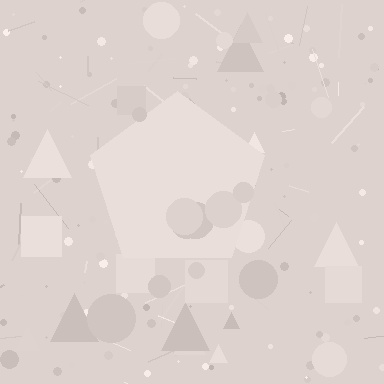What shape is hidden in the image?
A pentagon is hidden in the image.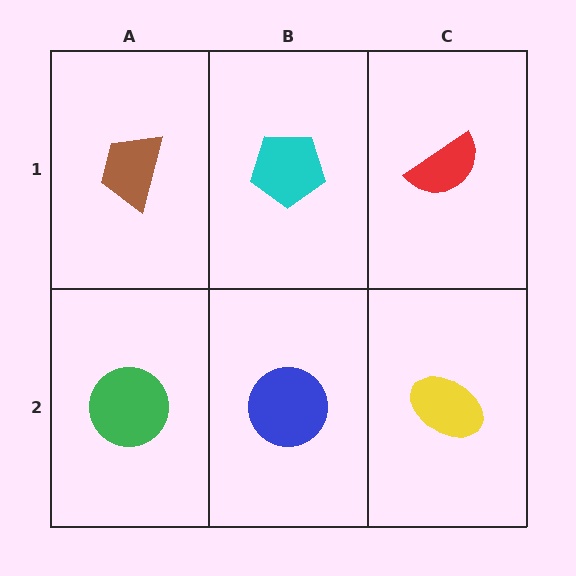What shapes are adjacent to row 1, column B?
A blue circle (row 2, column B), a brown trapezoid (row 1, column A), a red semicircle (row 1, column C).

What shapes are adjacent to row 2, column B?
A cyan pentagon (row 1, column B), a green circle (row 2, column A), a yellow ellipse (row 2, column C).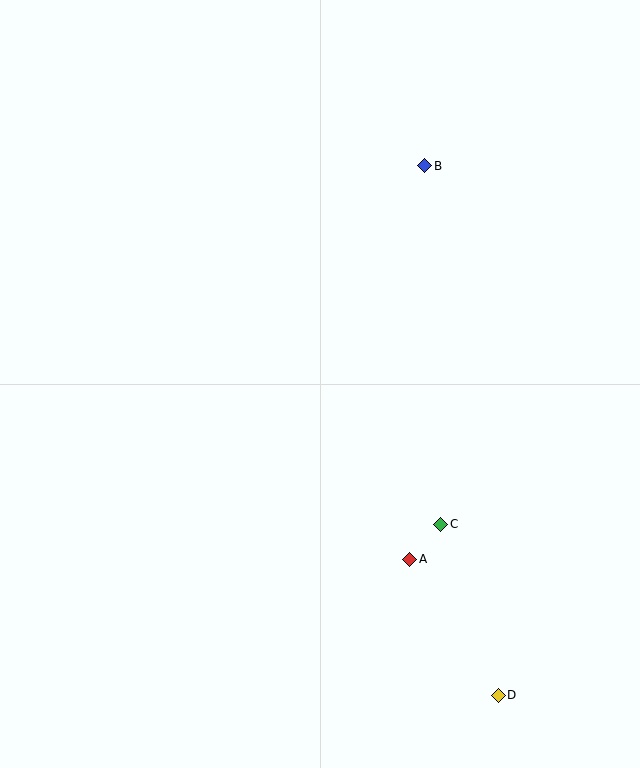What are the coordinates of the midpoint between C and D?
The midpoint between C and D is at (470, 610).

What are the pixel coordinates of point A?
Point A is at (410, 559).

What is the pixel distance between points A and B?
The distance between A and B is 394 pixels.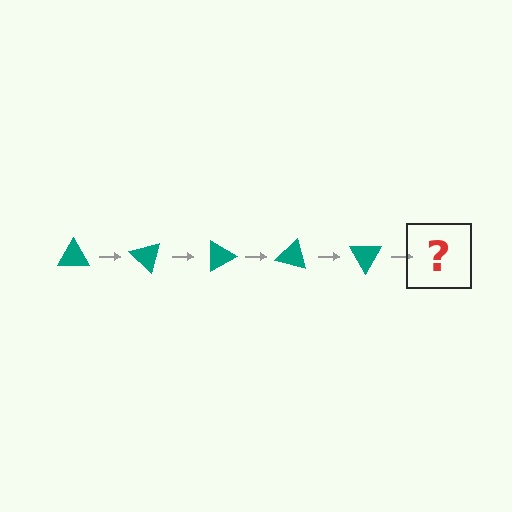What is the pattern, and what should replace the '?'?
The pattern is that the triangle rotates 45 degrees each step. The '?' should be a teal triangle rotated 225 degrees.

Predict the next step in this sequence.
The next step is a teal triangle rotated 225 degrees.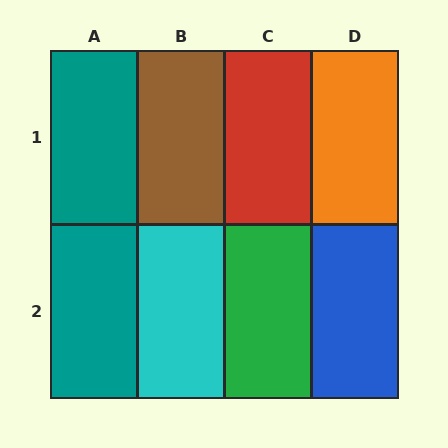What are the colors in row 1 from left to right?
Teal, brown, red, orange.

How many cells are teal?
2 cells are teal.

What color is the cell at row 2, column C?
Green.